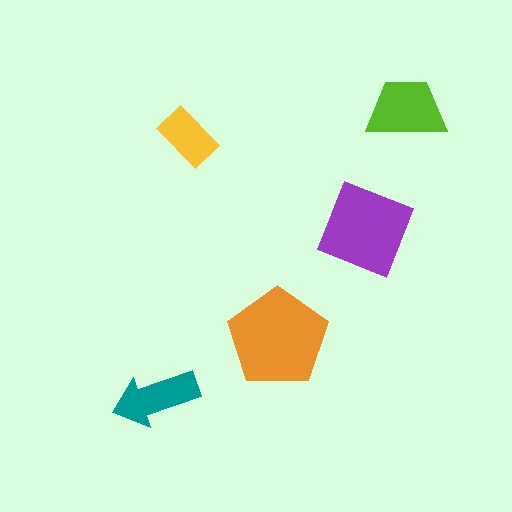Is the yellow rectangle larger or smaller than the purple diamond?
Smaller.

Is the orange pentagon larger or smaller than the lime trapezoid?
Larger.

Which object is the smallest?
The yellow rectangle.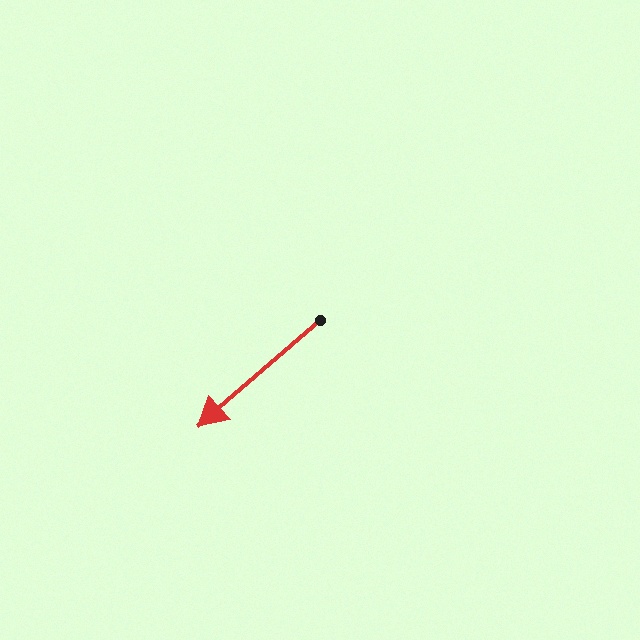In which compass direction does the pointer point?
Southwest.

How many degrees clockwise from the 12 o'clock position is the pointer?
Approximately 229 degrees.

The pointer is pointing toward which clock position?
Roughly 8 o'clock.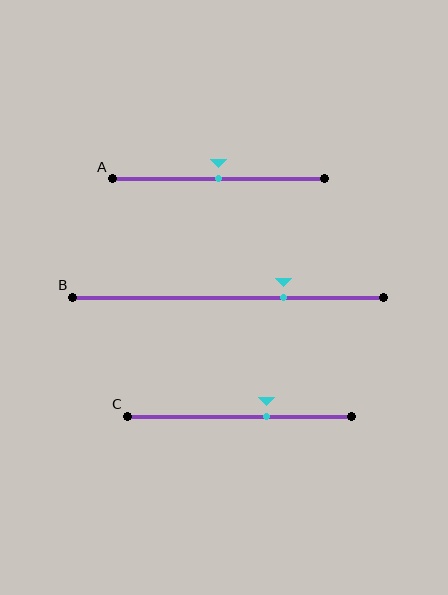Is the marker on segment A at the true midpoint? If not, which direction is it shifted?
Yes, the marker on segment A is at the true midpoint.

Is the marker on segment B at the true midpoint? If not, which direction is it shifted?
No, the marker on segment B is shifted to the right by about 18% of the segment length.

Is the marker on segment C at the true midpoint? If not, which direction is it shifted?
No, the marker on segment C is shifted to the right by about 12% of the segment length.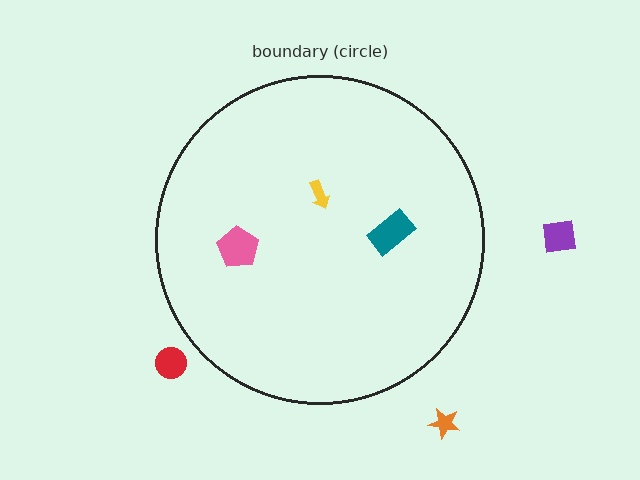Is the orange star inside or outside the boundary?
Outside.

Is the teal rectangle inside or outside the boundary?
Inside.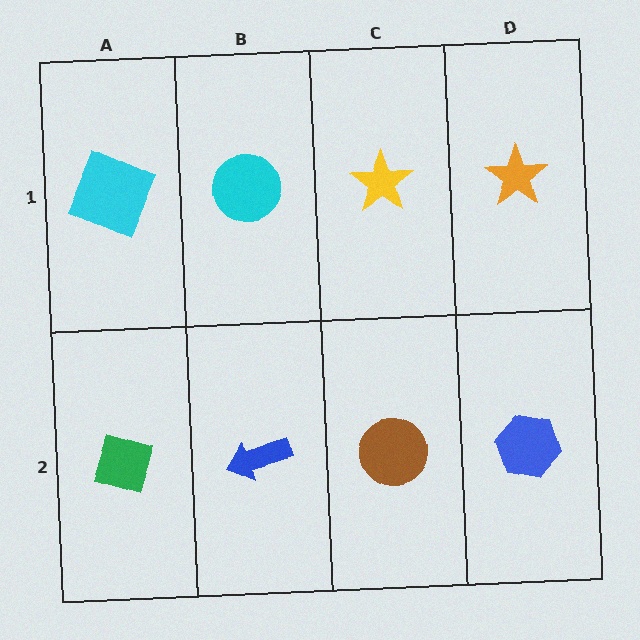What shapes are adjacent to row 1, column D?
A blue hexagon (row 2, column D), a yellow star (row 1, column C).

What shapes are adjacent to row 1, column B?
A blue arrow (row 2, column B), a cyan square (row 1, column A), a yellow star (row 1, column C).